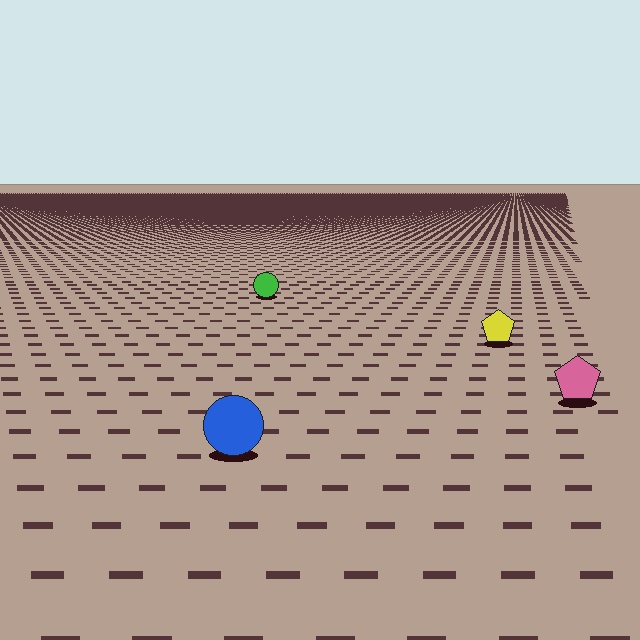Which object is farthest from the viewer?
The green circle is farthest from the viewer. It appears smaller and the ground texture around it is denser.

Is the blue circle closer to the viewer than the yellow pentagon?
Yes. The blue circle is closer — you can tell from the texture gradient: the ground texture is coarser near it.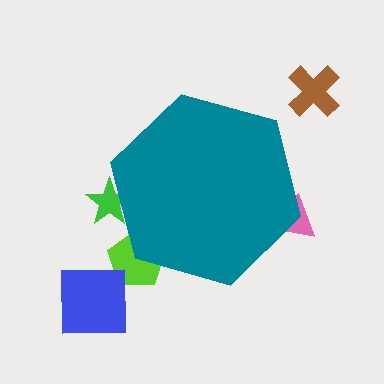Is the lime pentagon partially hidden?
Yes, the lime pentagon is partially hidden behind the teal hexagon.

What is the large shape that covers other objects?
A teal hexagon.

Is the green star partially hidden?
Yes, the green star is partially hidden behind the teal hexagon.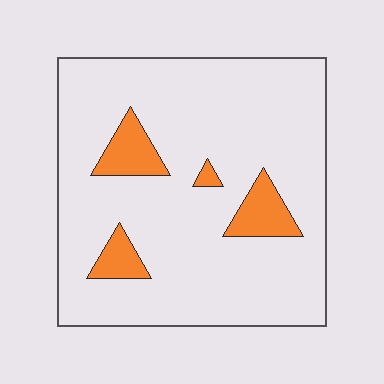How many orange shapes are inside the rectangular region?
4.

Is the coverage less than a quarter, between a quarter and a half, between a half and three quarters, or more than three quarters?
Less than a quarter.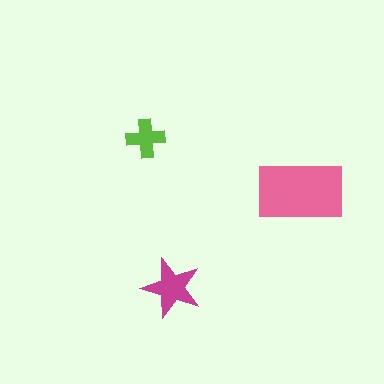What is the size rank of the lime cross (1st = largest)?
3rd.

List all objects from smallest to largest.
The lime cross, the magenta star, the pink rectangle.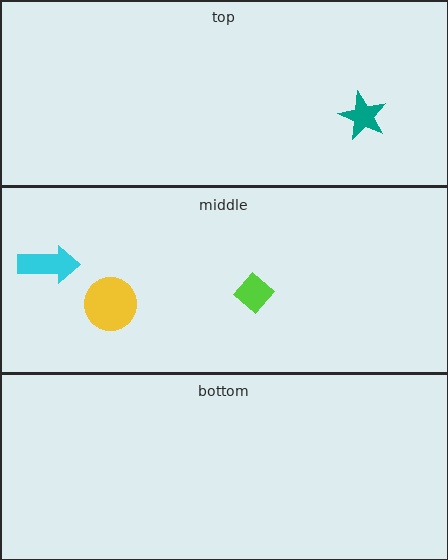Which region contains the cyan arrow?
The middle region.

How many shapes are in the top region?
1.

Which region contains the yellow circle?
The middle region.